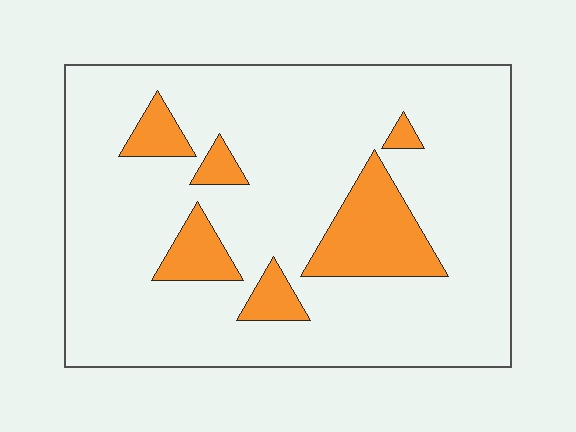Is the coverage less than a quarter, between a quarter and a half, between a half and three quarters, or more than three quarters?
Less than a quarter.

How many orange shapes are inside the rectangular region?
6.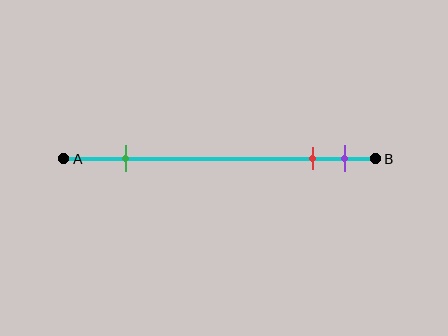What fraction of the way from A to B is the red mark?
The red mark is approximately 80% (0.8) of the way from A to B.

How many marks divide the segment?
There are 3 marks dividing the segment.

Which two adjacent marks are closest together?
The red and purple marks are the closest adjacent pair.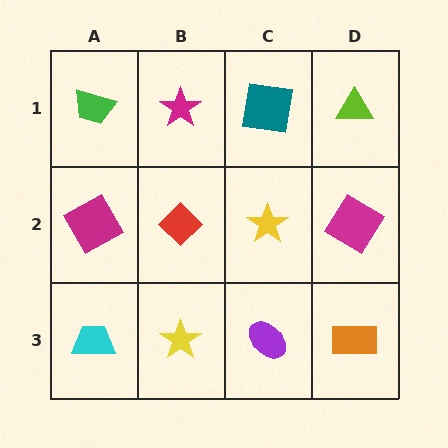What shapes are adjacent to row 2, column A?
A green trapezoid (row 1, column A), a cyan trapezoid (row 3, column A), a red diamond (row 2, column B).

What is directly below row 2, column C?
A purple ellipse.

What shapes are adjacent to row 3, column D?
A magenta diamond (row 2, column D), a purple ellipse (row 3, column C).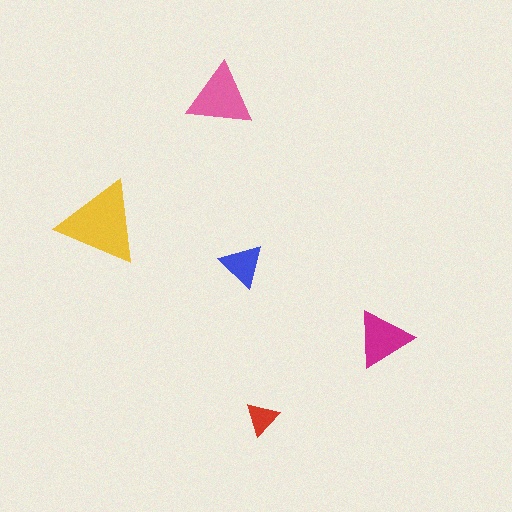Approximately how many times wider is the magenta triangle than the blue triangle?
About 1.5 times wider.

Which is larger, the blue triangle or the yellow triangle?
The yellow one.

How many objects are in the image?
There are 5 objects in the image.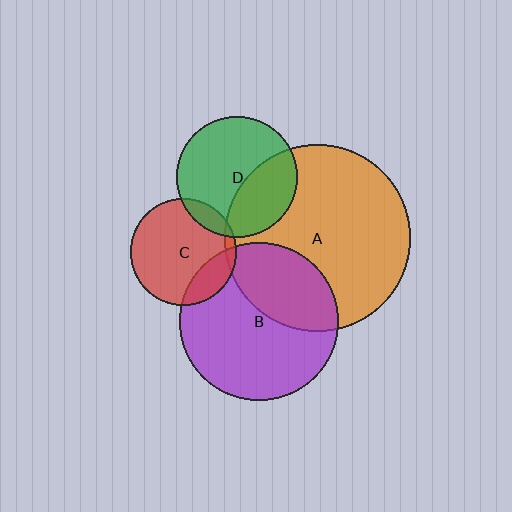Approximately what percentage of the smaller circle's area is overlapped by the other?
Approximately 5%.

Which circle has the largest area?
Circle A (orange).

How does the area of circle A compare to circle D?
Approximately 2.4 times.